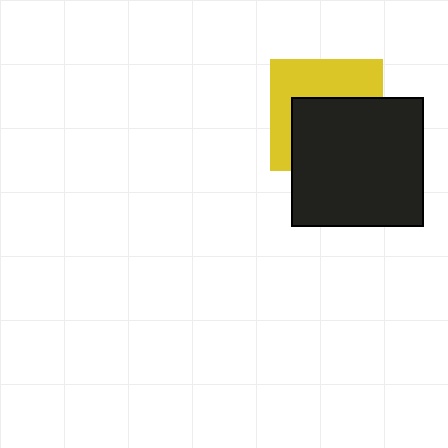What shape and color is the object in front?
The object in front is a black rectangle.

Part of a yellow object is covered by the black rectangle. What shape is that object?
It is a square.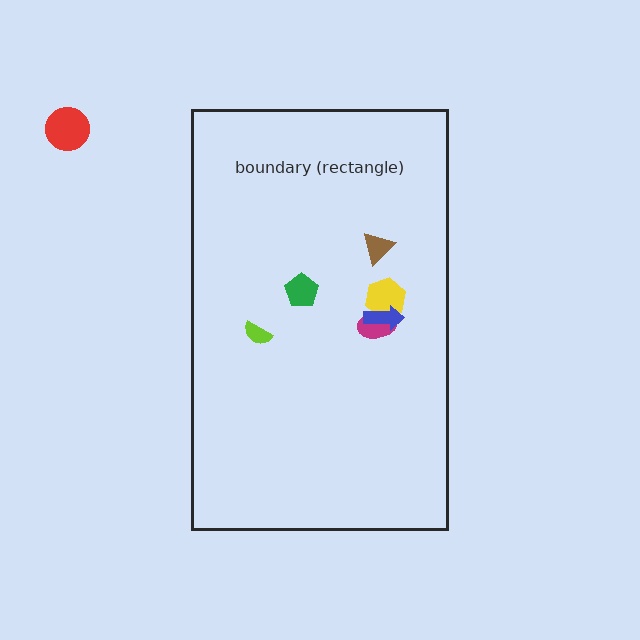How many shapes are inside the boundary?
6 inside, 1 outside.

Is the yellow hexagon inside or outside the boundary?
Inside.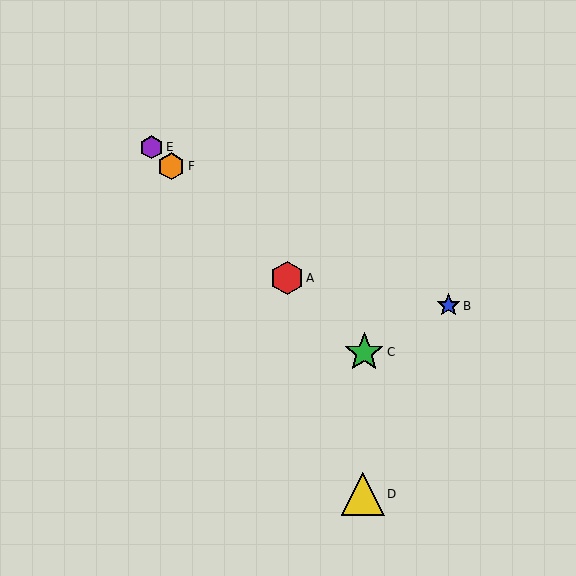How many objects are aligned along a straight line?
4 objects (A, C, E, F) are aligned along a straight line.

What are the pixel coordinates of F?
Object F is at (171, 166).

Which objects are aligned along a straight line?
Objects A, C, E, F are aligned along a straight line.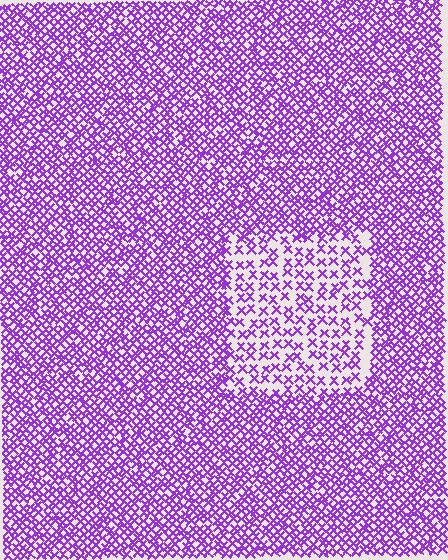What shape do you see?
I see a rectangle.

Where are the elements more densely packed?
The elements are more densely packed outside the rectangle boundary.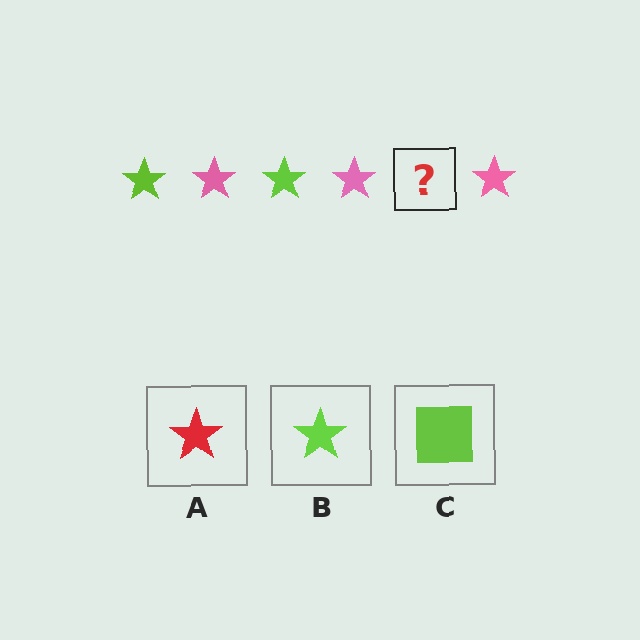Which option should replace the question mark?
Option B.